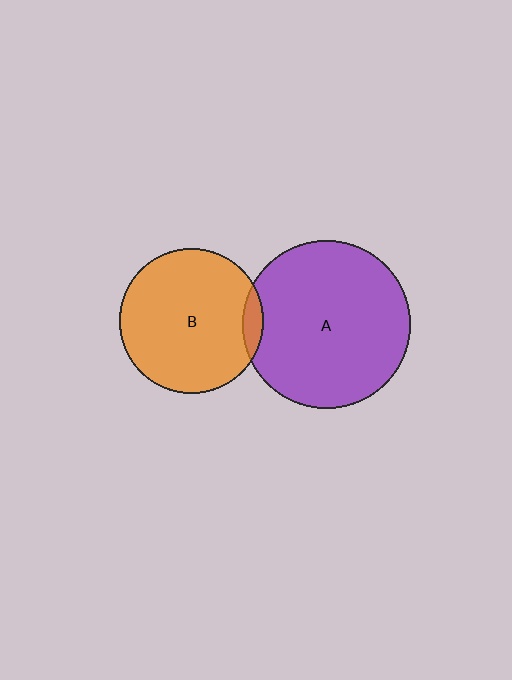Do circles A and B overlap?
Yes.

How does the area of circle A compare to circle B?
Approximately 1.4 times.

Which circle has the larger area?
Circle A (purple).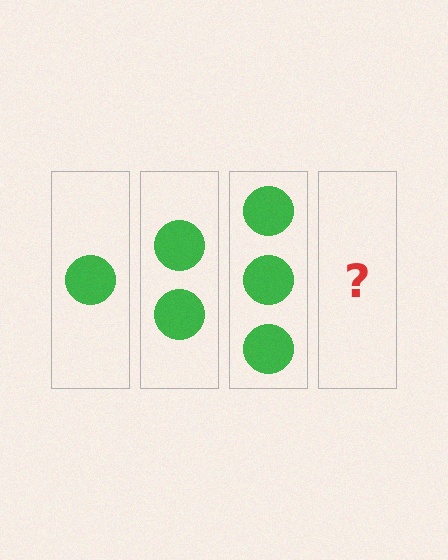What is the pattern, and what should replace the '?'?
The pattern is that each step adds one more circle. The '?' should be 4 circles.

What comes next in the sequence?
The next element should be 4 circles.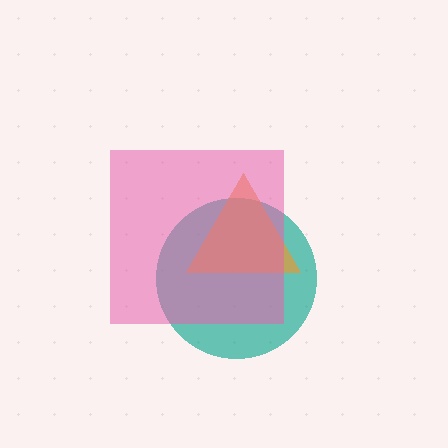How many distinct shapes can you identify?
There are 3 distinct shapes: a teal circle, an orange triangle, a pink square.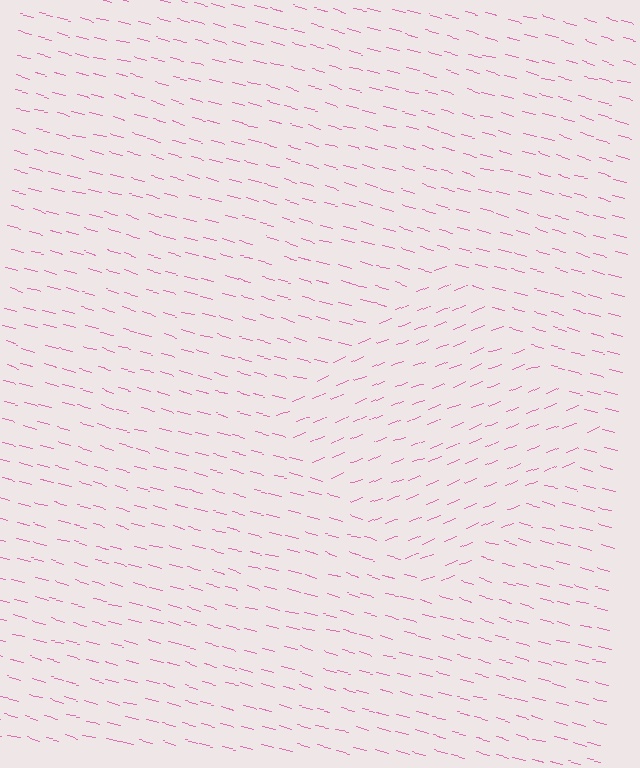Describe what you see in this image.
The image is filled with small pink line segments. A diamond region in the image has lines oriented differently from the surrounding lines, creating a visible texture boundary.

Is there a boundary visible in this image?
Yes, there is a texture boundary formed by a change in line orientation.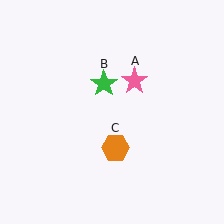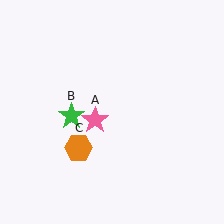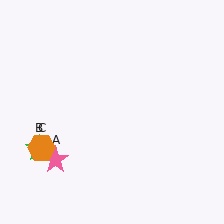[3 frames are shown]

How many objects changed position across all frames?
3 objects changed position: pink star (object A), green star (object B), orange hexagon (object C).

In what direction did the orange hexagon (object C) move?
The orange hexagon (object C) moved left.